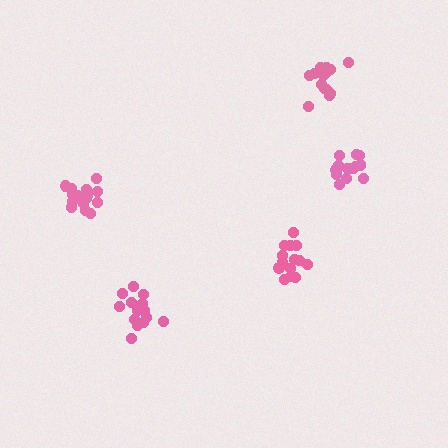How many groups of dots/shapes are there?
There are 5 groups.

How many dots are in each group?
Group 1: 14 dots, Group 2: 15 dots, Group 3: 16 dots, Group 4: 17 dots, Group 5: 14 dots (76 total).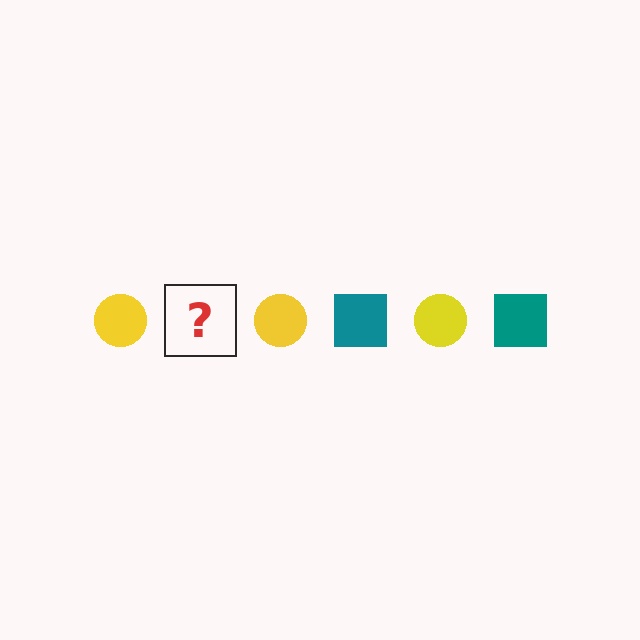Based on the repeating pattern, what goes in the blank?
The blank should be a teal square.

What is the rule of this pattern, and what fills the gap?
The rule is that the pattern alternates between yellow circle and teal square. The gap should be filled with a teal square.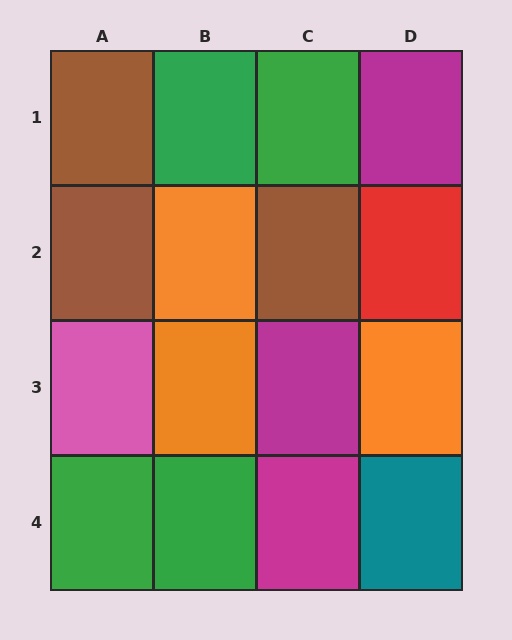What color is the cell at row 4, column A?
Green.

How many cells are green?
4 cells are green.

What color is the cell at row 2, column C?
Brown.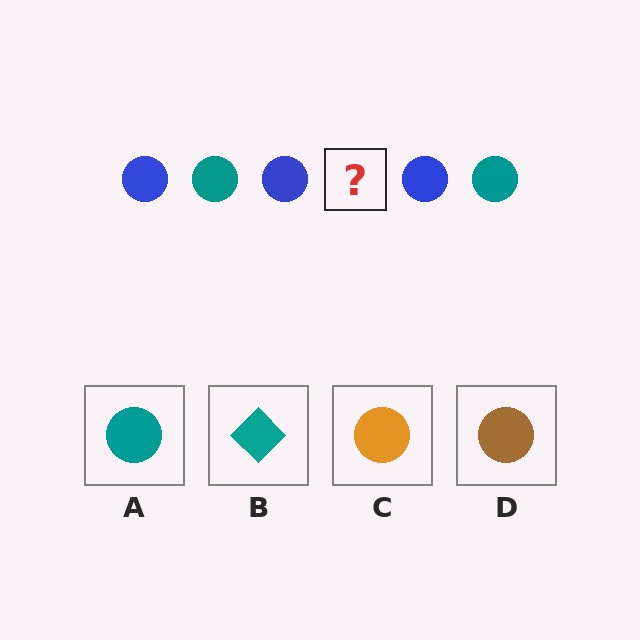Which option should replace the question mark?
Option A.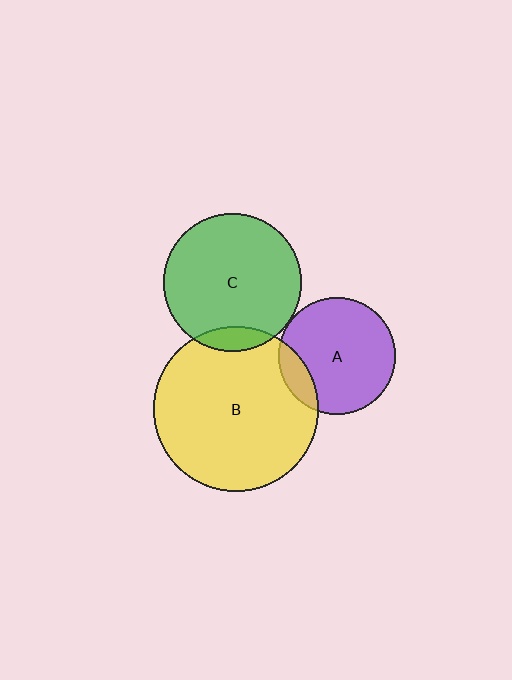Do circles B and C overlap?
Yes.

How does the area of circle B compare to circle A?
Approximately 2.0 times.